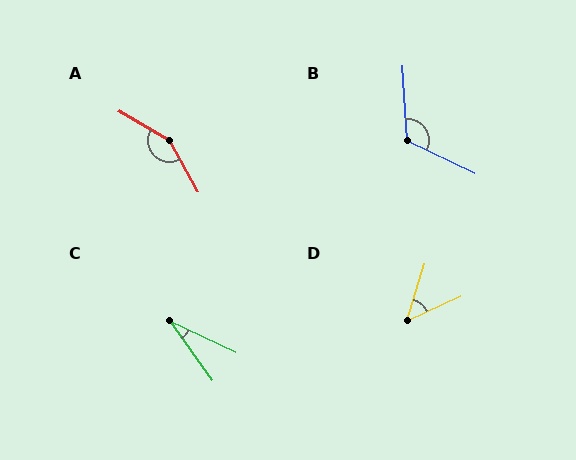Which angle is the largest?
A, at approximately 150 degrees.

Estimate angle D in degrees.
Approximately 48 degrees.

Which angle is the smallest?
C, at approximately 29 degrees.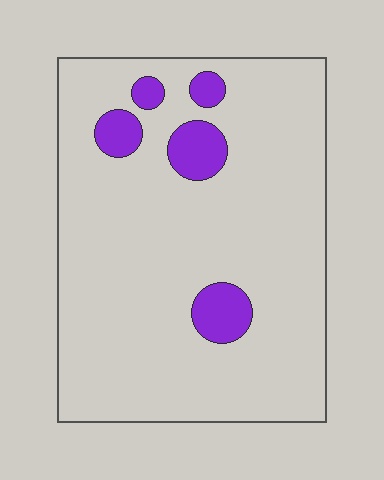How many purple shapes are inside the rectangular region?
5.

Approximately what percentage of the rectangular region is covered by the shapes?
Approximately 10%.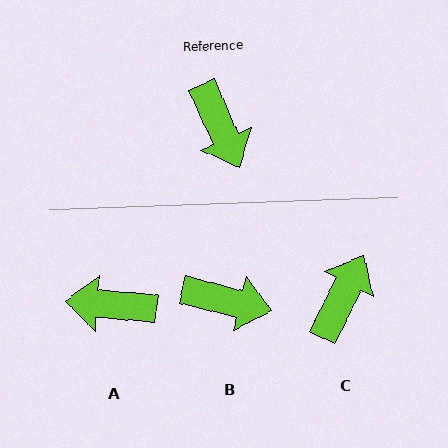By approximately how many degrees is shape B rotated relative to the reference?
Approximately 52 degrees counter-clockwise.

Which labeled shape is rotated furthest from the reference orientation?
C, about 129 degrees away.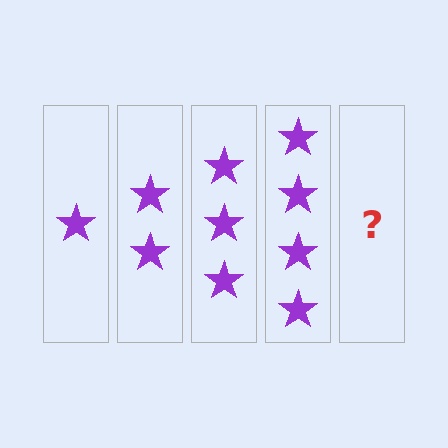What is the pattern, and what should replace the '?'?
The pattern is that each step adds one more star. The '?' should be 5 stars.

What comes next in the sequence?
The next element should be 5 stars.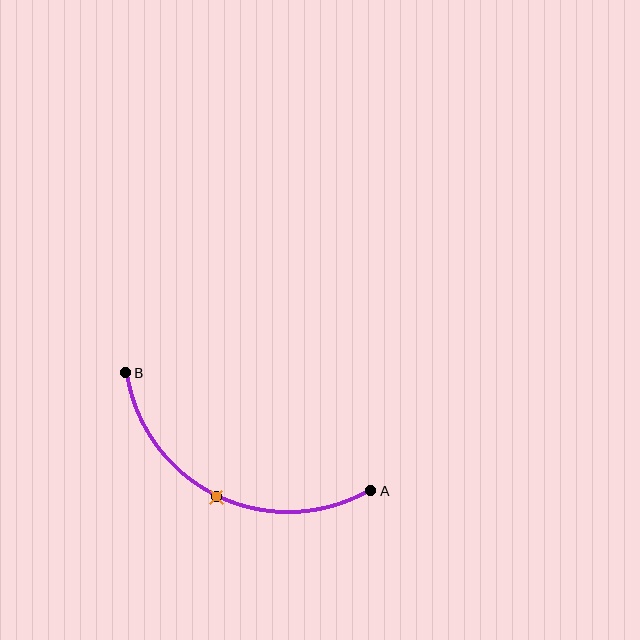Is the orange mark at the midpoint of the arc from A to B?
Yes. The orange mark lies on the arc at equal arc-length from both A and B — it is the arc midpoint.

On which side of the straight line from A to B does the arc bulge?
The arc bulges below the straight line connecting A and B.